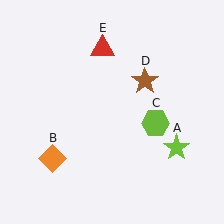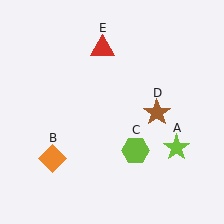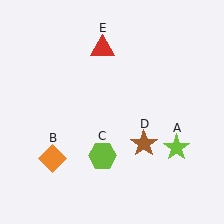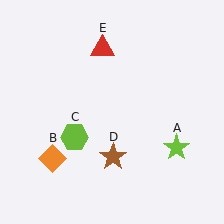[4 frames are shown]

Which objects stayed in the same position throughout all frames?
Lime star (object A) and orange diamond (object B) and red triangle (object E) remained stationary.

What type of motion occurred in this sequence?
The lime hexagon (object C), brown star (object D) rotated clockwise around the center of the scene.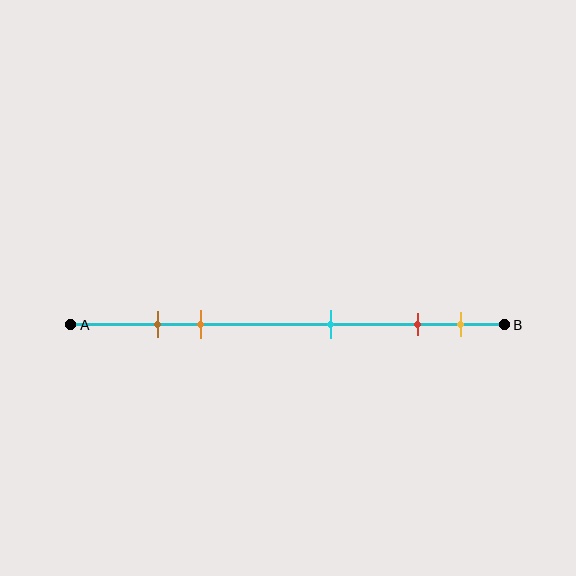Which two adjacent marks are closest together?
The brown and orange marks are the closest adjacent pair.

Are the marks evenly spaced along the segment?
No, the marks are not evenly spaced.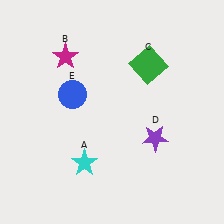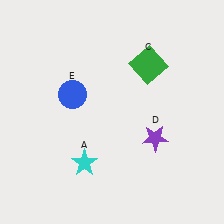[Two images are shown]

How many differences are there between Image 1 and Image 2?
There is 1 difference between the two images.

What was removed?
The magenta star (B) was removed in Image 2.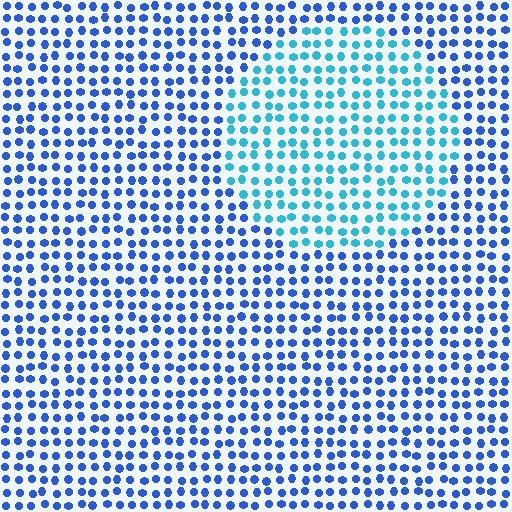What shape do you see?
I see a circle.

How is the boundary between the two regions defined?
The boundary is defined purely by a slight shift in hue (about 36 degrees). Spacing, size, and orientation are identical on both sides.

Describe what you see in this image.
The image is filled with small blue elements in a uniform arrangement. A circle-shaped region is visible where the elements are tinted to a slightly different hue, forming a subtle color boundary.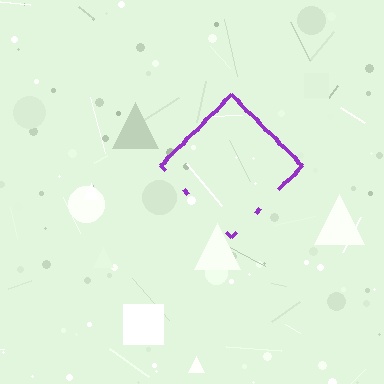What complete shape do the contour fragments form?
The contour fragments form a diamond.